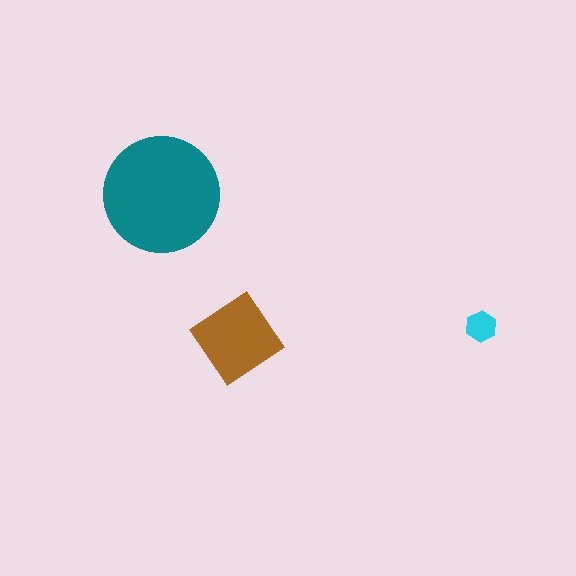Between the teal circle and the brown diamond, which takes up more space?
The teal circle.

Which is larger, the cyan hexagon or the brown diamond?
The brown diamond.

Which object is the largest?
The teal circle.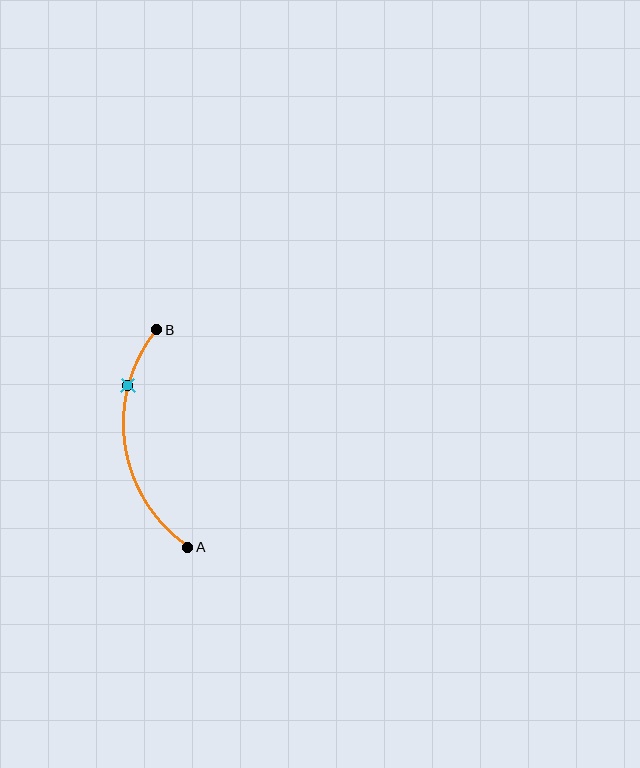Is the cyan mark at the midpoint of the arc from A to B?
No. The cyan mark lies on the arc but is closer to endpoint B. The arc midpoint would be at the point on the curve equidistant along the arc from both A and B.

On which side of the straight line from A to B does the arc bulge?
The arc bulges to the left of the straight line connecting A and B.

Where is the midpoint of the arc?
The arc midpoint is the point on the curve farthest from the straight line joining A and B. It sits to the left of that line.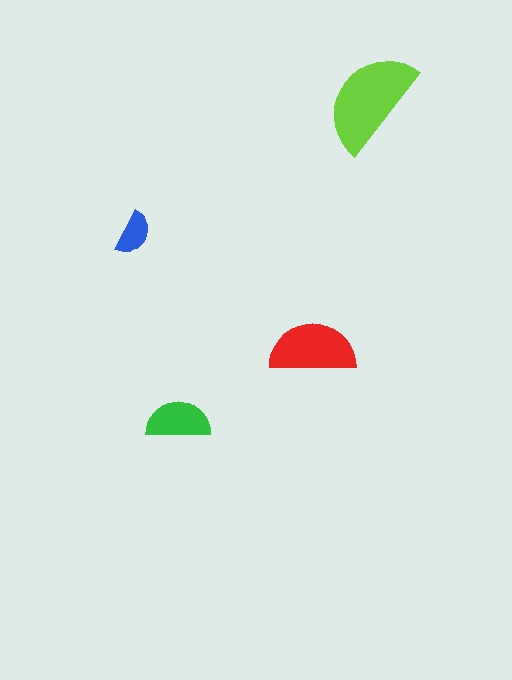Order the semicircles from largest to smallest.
the lime one, the red one, the green one, the blue one.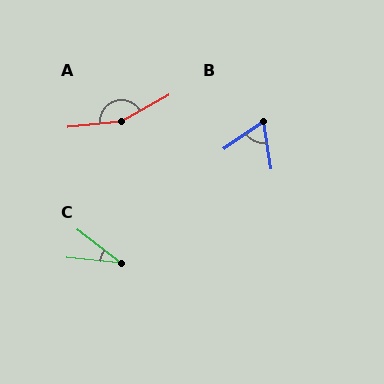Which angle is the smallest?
C, at approximately 32 degrees.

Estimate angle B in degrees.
Approximately 63 degrees.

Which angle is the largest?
A, at approximately 156 degrees.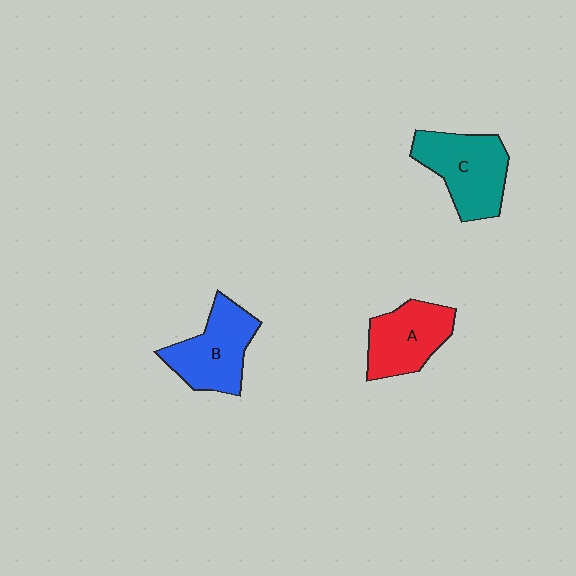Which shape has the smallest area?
Shape A (red).